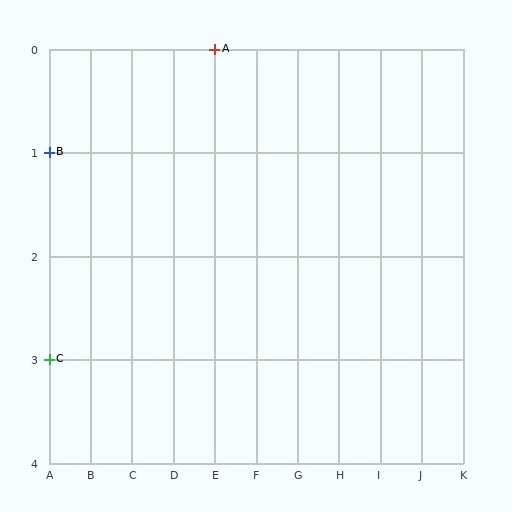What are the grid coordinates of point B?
Point B is at grid coordinates (A, 1).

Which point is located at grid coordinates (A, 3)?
Point C is at (A, 3).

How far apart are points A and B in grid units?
Points A and B are 4 columns and 1 row apart (about 4.1 grid units diagonally).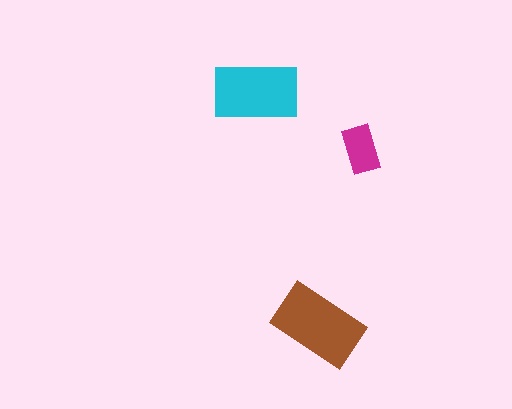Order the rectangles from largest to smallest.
the brown one, the cyan one, the magenta one.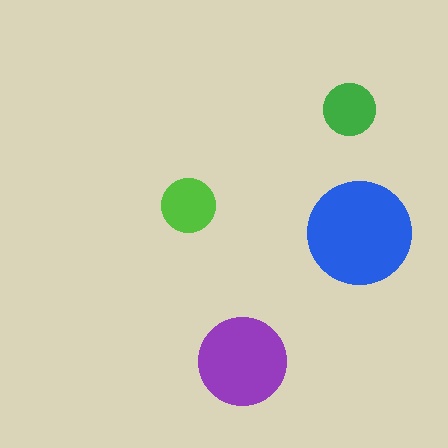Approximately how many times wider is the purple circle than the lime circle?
About 1.5 times wider.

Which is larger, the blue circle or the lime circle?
The blue one.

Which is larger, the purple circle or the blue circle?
The blue one.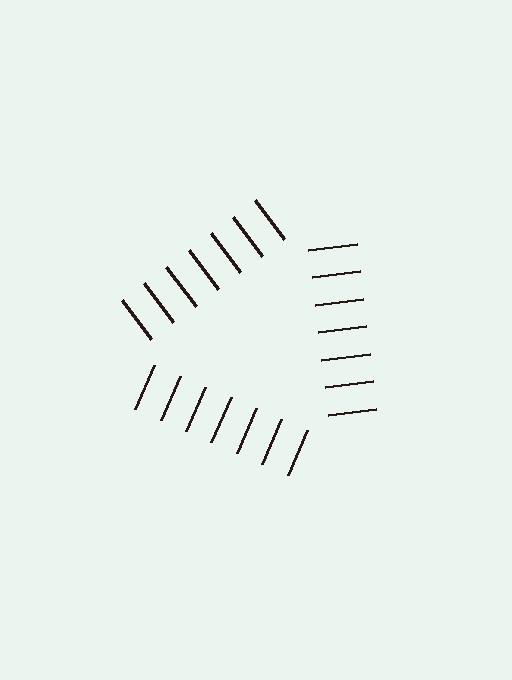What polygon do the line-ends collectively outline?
An illusory triangle — the line segments terminate on its edges but no continuous stroke is drawn.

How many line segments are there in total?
21 — 7 along each of the 3 edges.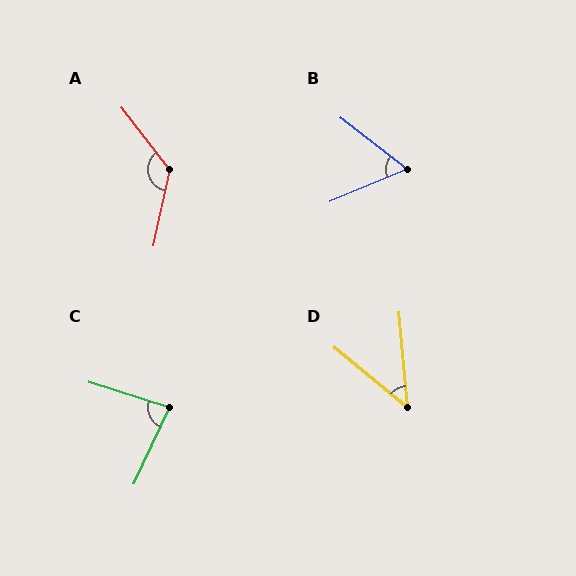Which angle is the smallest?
D, at approximately 45 degrees.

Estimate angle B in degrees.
Approximately 61 degrees.